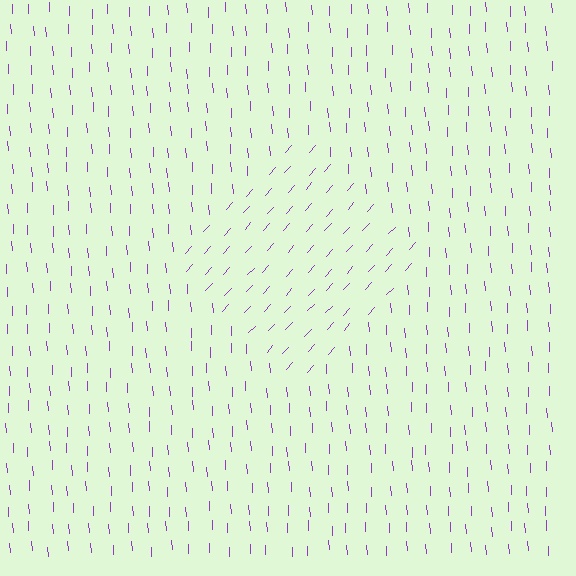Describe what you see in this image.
The image is filled with small purple line segments. A diamond region in the image has lines oriented differently from the surrounding lines, creating a visible texture boundary.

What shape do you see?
I see a diamond.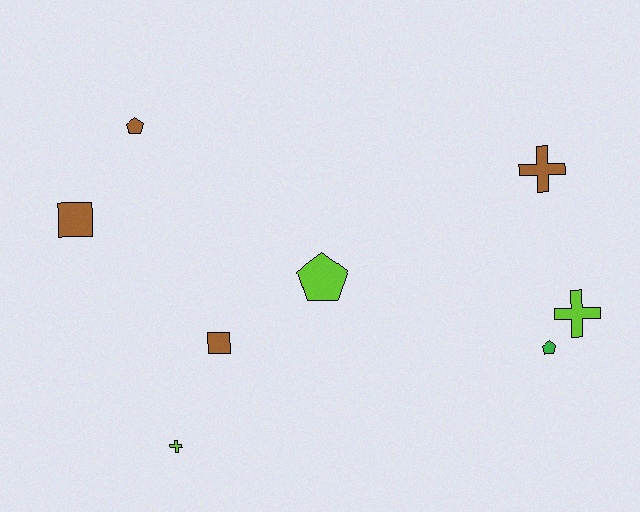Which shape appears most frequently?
Pentagon, with 3 objects.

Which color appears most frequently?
Brown, with 4 objects.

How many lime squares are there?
There are no lime squares.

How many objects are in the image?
There are 8 objects.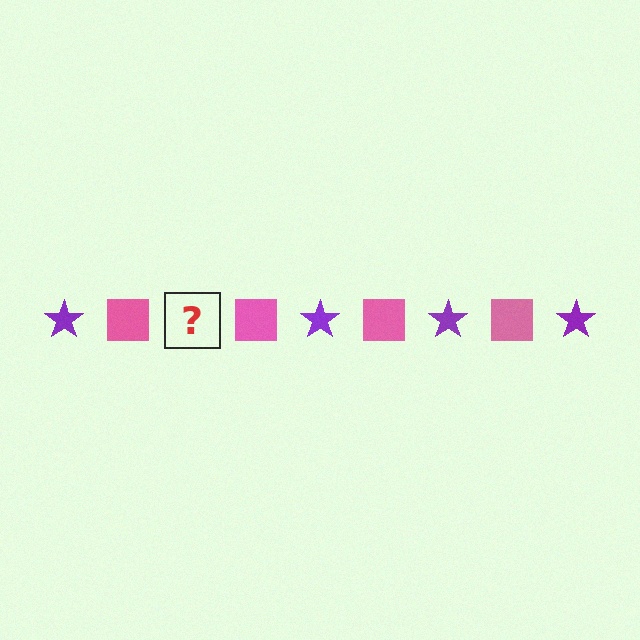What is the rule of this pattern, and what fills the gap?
The rule is that the pattern alternates between purple star and pink square. The gap should be filled with a purple star.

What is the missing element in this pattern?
The missing element is a purple star.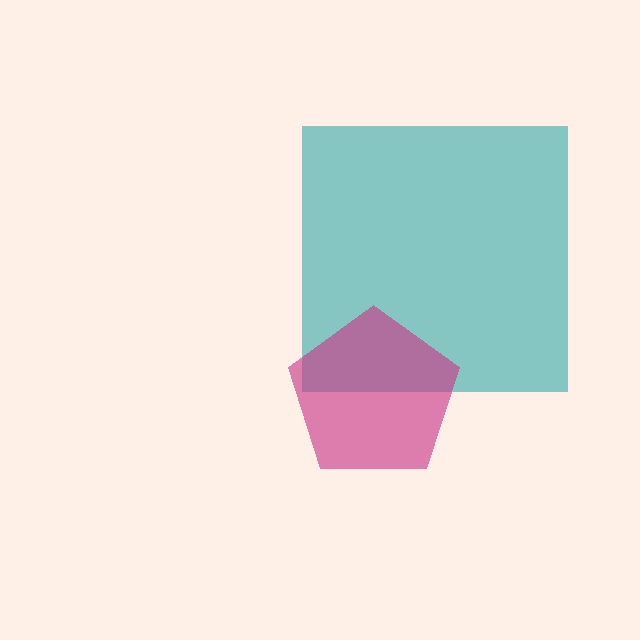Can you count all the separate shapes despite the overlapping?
Yes, there are 2 separate shapes.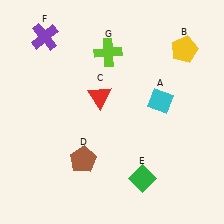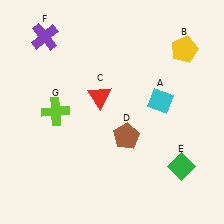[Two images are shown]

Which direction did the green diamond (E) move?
The green diamond (E) moved right.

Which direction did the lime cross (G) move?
The lime cross (G) moved down.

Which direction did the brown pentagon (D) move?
The brown pentagon (D) moved right.